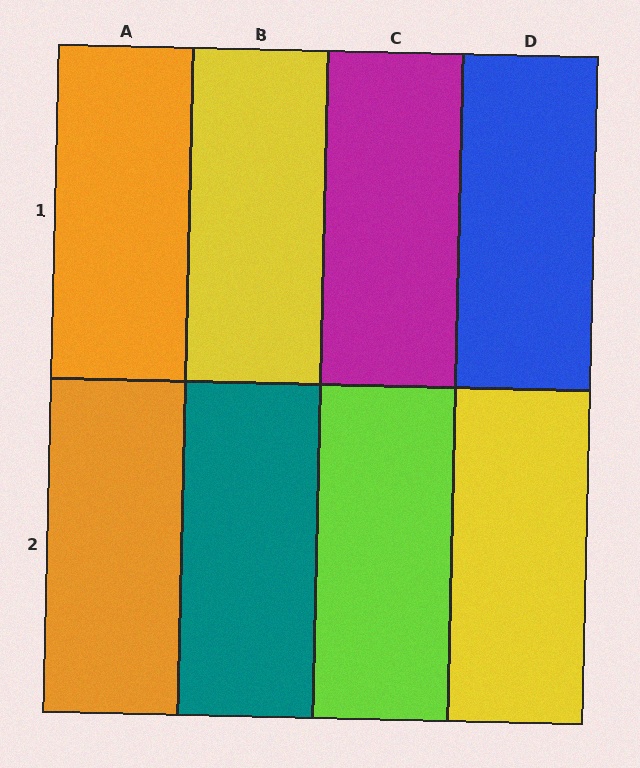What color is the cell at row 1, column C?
Magenta.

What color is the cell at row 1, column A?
Orange.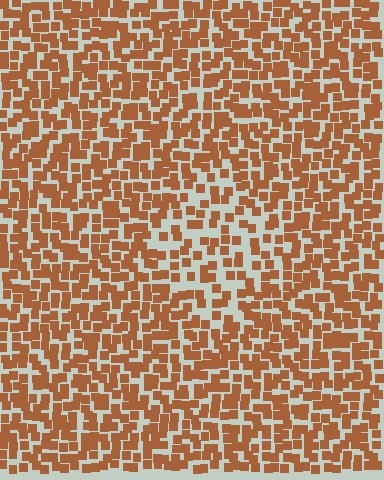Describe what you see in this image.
The image contains small brown elements arranged at two different densities. A diamond-shaped region is visible where the elements are less densely packed than the surrounding area.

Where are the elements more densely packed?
The elements are more densely packed outside the diamond boundary.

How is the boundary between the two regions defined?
The boundary is defined by a change in element density (approximately 1.7x ratio). All elements are the same color, size, and shape.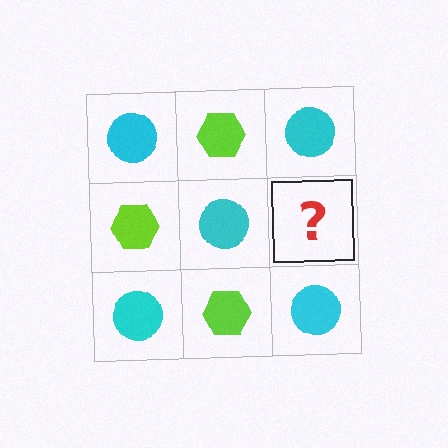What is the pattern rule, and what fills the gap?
The rule is that it alternates cyan circle and lime hexagon in a checkerboard pattern. The gap should be filled with a lime hexagon.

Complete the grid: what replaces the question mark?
The question mark should be replaced with a lime hexagon.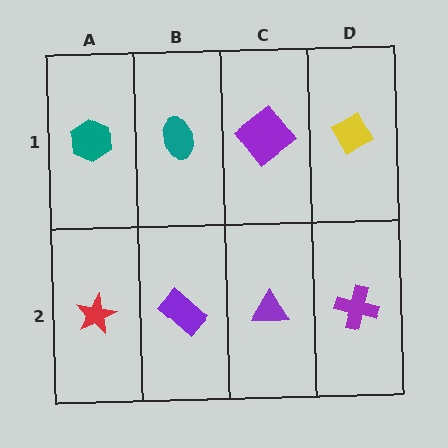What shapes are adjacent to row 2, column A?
A teal hexagon (row 1, column A), a purple rectangle (row 2, column B).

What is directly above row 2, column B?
A teal ellipse.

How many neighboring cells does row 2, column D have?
2.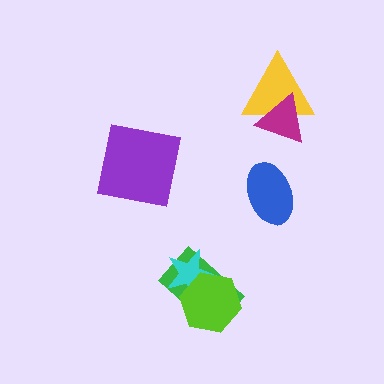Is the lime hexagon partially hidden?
No, no other shape covers it.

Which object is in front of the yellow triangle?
The magenta triangle is in front of the yellow triangle.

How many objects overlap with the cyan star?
2 objects overlap with the cyan star.